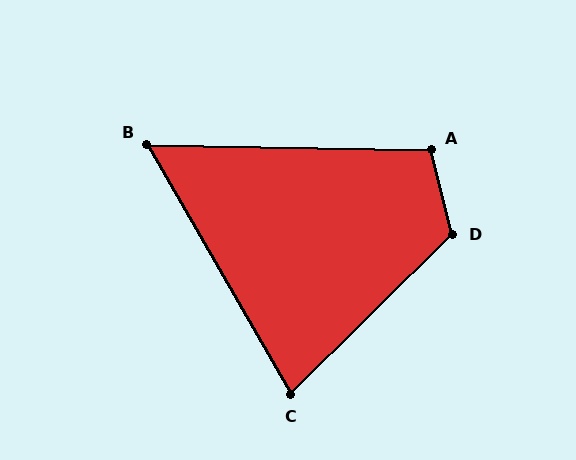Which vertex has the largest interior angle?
D, at approximately 121 degrees.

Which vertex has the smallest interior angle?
B, at approximately 59 degrees.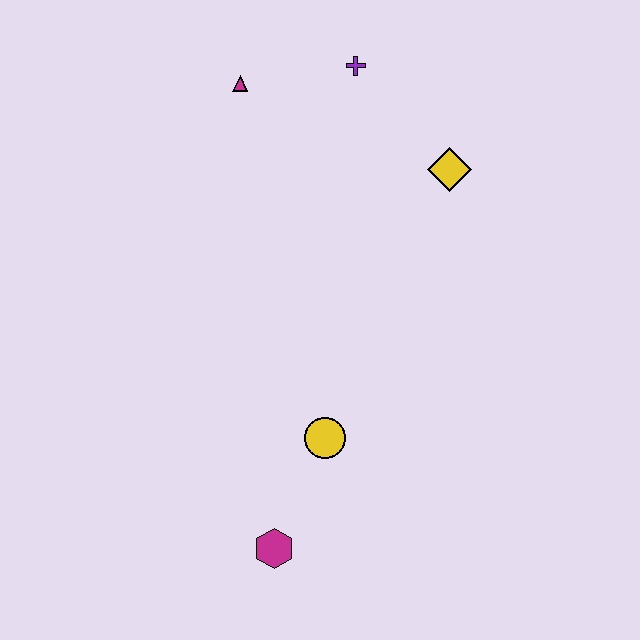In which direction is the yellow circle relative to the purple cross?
The yellow circle is below the purple cross.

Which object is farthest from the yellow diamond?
The magenta hexagon is farthest from the yellow diamond.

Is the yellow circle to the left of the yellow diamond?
Yes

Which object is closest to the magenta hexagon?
The yellow circle is closest to the magenta hexagon.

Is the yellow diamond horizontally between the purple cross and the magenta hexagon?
No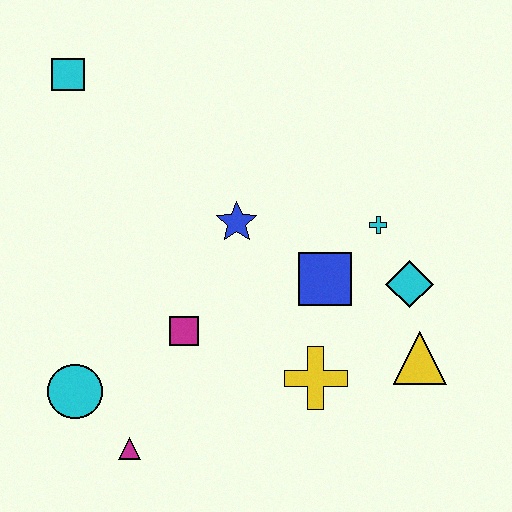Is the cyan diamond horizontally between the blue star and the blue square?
No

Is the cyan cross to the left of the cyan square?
No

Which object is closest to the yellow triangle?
The cyan diamond is closest to the yellow triangle.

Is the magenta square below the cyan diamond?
Yes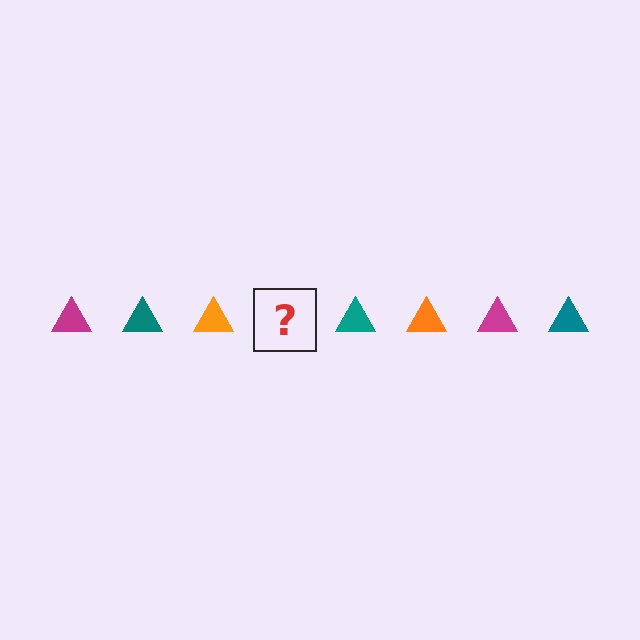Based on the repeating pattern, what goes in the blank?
The blank should be a magenta triangle.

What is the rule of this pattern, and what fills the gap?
The rule is that the pattern cycles through magenta, teal, orange triangles. The gap should be filled with a magenta triangle.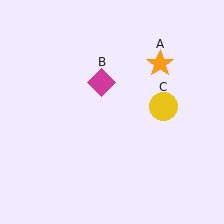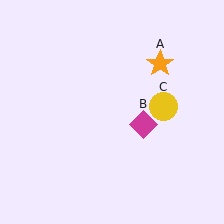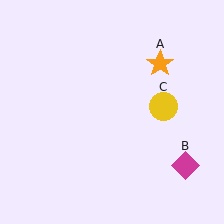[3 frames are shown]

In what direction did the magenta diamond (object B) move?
The magenta diamond (object B) moved down and to the right.